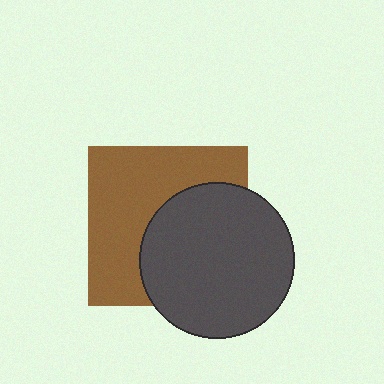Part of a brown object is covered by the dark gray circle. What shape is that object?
It is a square.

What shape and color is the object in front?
The object in front is a dark gray circle.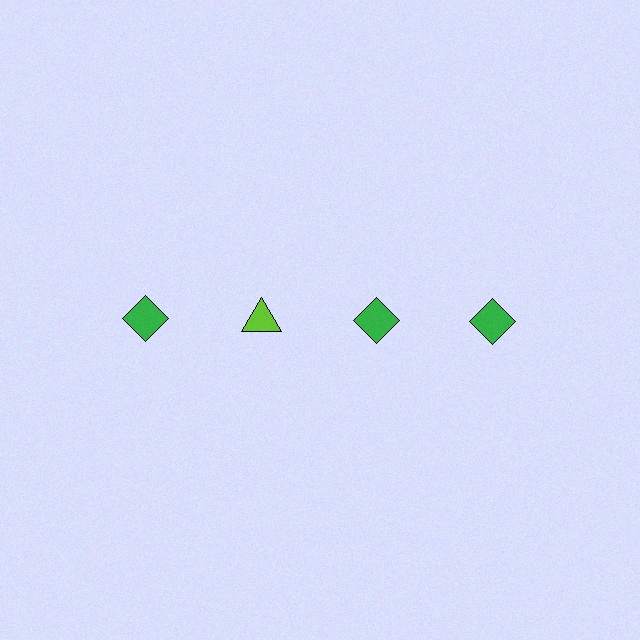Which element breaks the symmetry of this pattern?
The lime triangle in the top row, second from left column breaks the symmetry. All other shapes are green diamonds.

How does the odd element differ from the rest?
It differs in both color (lime instead of green) and shape (triangle instead of diamond).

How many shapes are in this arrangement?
There are 4 shapes arranged in a grid pattern.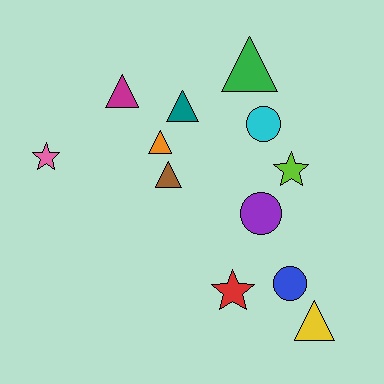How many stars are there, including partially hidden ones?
There are 3 stars.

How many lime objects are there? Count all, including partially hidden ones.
There is 1 lime object.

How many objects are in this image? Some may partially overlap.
There are 12 objects.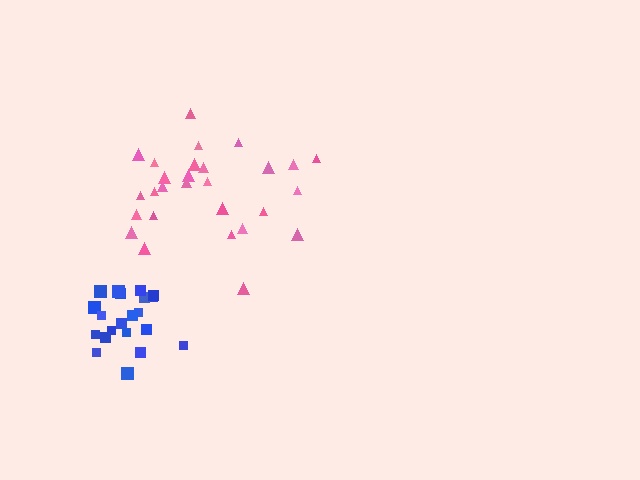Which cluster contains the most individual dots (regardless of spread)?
Pink (28).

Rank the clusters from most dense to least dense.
blue, pink.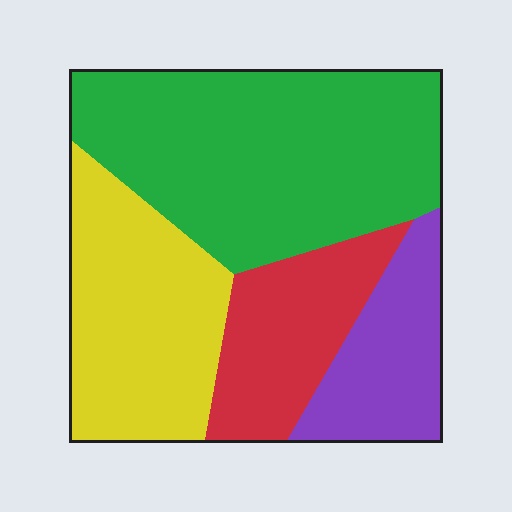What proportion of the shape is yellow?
Yellow covers 26% of the shape.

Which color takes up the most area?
Green, at roughly 40%.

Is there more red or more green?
Green.